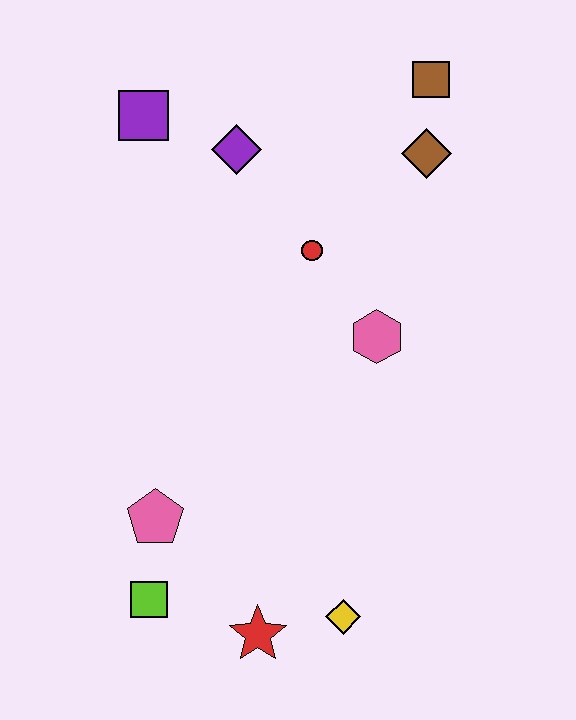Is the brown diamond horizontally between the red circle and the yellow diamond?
No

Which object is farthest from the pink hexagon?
The lime square is farthest from the pink hexagon.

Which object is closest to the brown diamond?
The brown square is closest to the brown diamond.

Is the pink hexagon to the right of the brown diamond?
No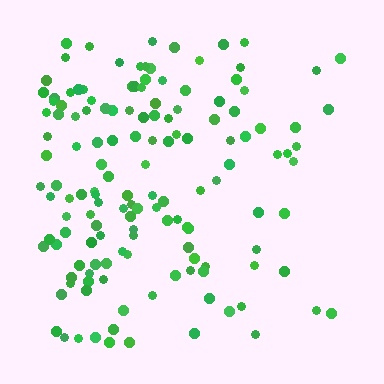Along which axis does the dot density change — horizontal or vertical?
Horizontal.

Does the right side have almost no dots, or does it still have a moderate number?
Still a moderate number, just noticeably fewer than the left.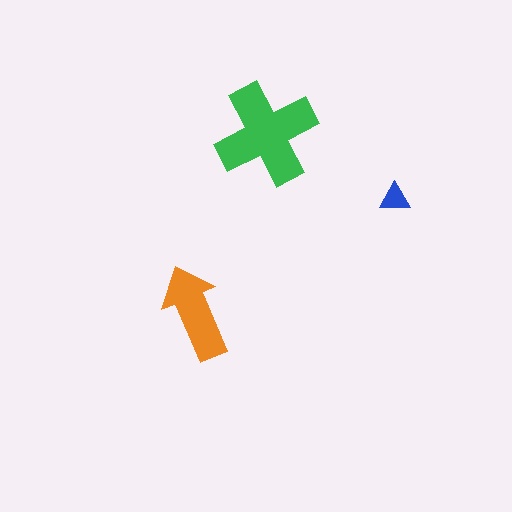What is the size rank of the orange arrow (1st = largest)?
2nd.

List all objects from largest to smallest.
The green cross, the orange arrow, the blue triangle.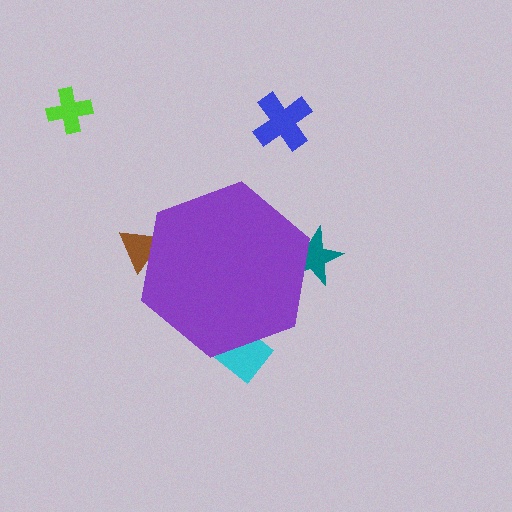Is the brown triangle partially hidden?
Yes, the brown triangle is partially hidden behind the purple hexagon.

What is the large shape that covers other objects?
A purple hexagon.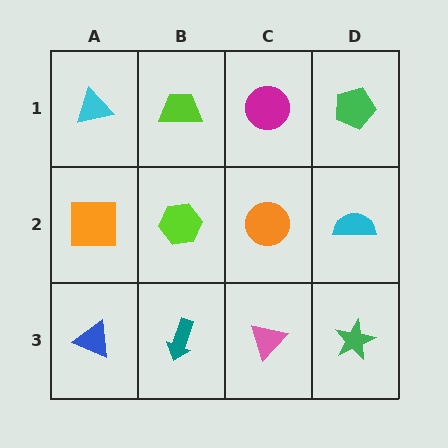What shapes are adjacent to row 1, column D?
A cyan semicircle (row 2, column D), a magenta circle (row 1, column C).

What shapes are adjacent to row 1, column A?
An orange square (row 2, column A), a lime trapezoid (row 1, column B).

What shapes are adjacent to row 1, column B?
A lime hexagon (row 2, column B), a cyan triangle (row 1, column A), a magenta circle (row 1, column C).